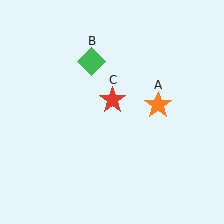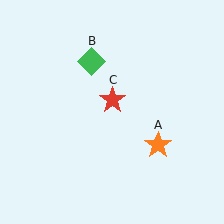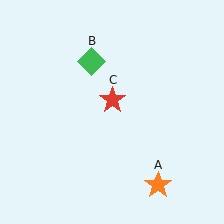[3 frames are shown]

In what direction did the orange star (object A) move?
The orange star (object A) moved down.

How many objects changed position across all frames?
1 object changed position: orange star (object A).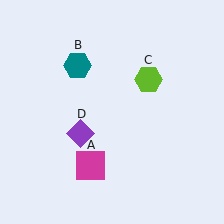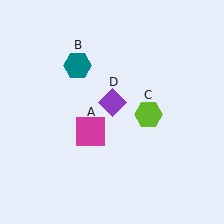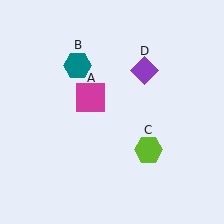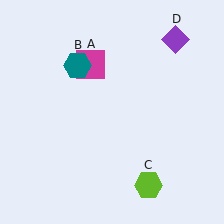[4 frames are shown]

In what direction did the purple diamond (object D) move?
The purple diamond (object D) moved up and to the right.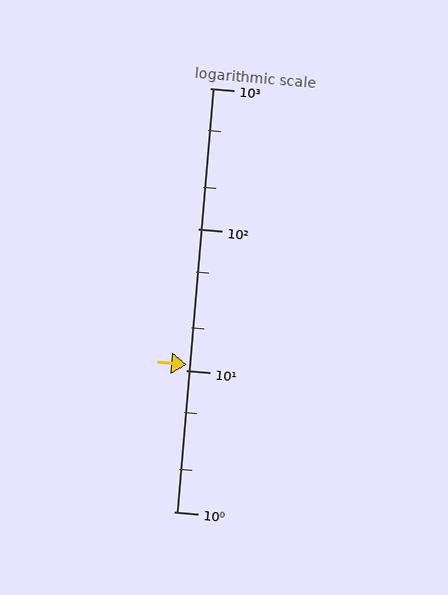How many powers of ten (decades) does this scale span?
The scale spans 3 decades, from 1 to 1000.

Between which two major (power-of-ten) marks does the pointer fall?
The pointer is between 10 and 100.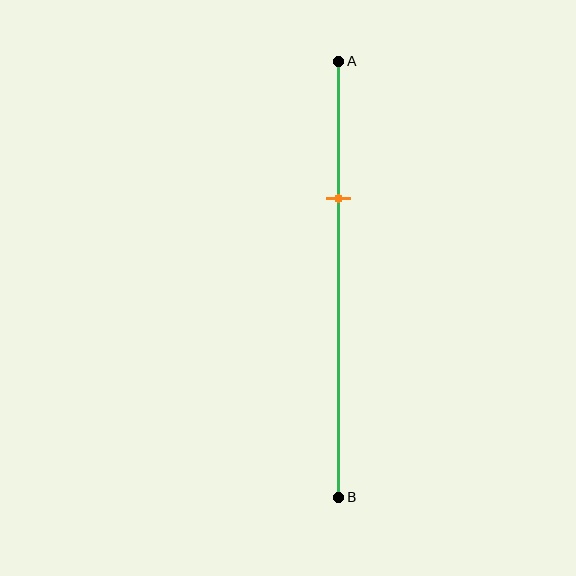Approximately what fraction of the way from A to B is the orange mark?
The orange mark is approximately 30% of the way from A to B.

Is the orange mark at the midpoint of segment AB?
No, the mark is at about 30% from A, not at the 50% midpoint.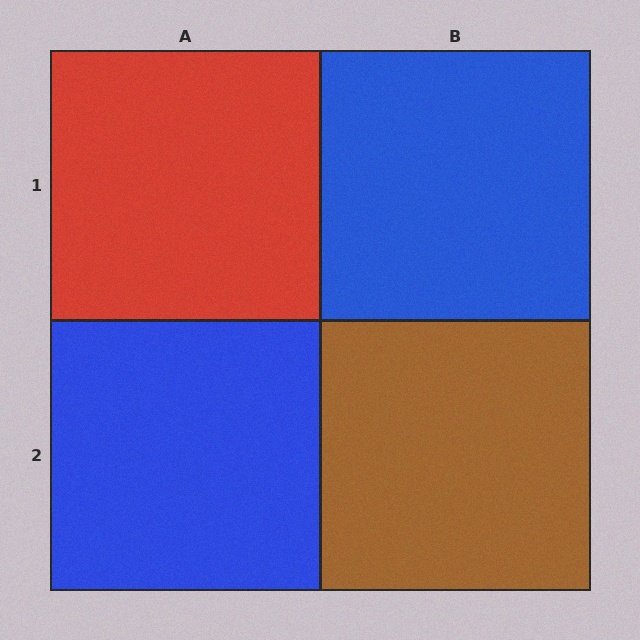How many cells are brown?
1 cell is brown.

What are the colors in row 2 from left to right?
Blue, brown.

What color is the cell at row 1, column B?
Blue.